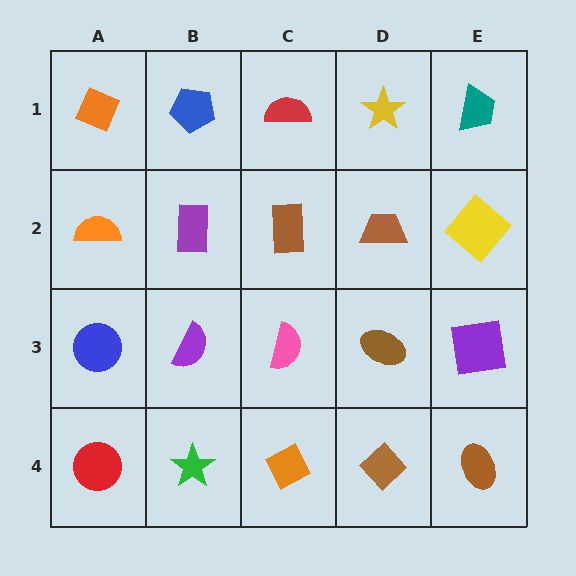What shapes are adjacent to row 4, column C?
A pink semicircle (row 3, column C), a green star (row 4, column B), a brown diamond (row 4, column D).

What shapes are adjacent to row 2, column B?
A blue pentagon (row 1, column B), a purple semicircle (row 3, column B), an orange semicircle (row 2, column A), a brown rectangle (row 2, column C).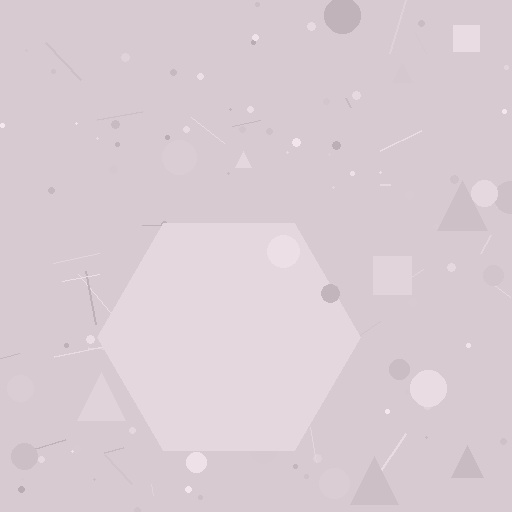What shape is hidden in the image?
A hexagon is hidden in the image.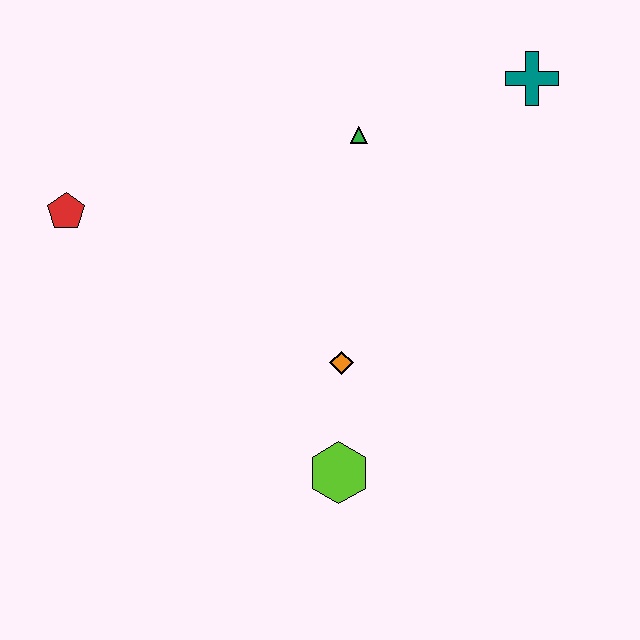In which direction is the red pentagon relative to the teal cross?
The red pentagon is to the left of the teal cross.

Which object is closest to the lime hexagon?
The orange diamond is closest to the lime hexagon.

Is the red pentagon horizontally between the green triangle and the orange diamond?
No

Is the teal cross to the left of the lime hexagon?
No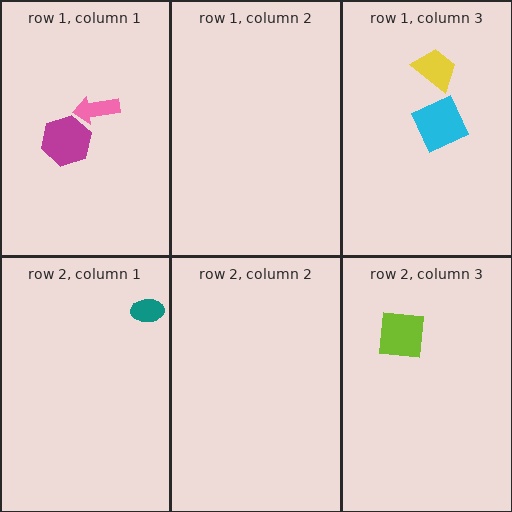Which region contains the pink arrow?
The row 1, column 1 region.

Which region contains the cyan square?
The row 1, column 3 region.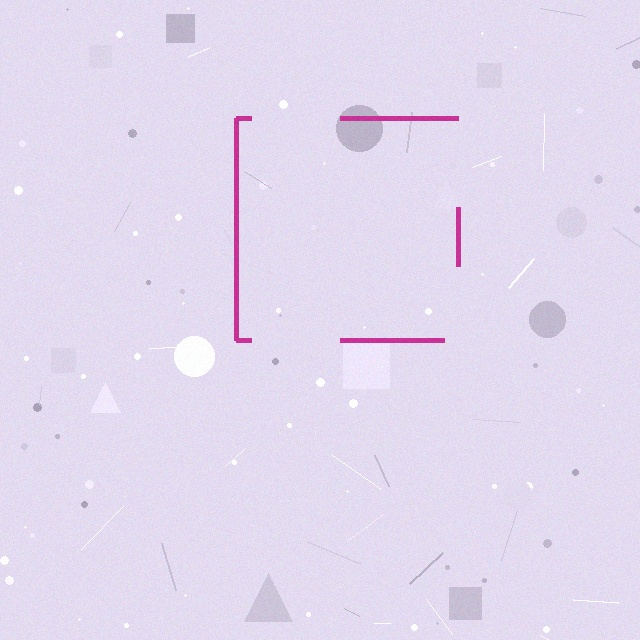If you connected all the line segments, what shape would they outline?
They would outline a square.